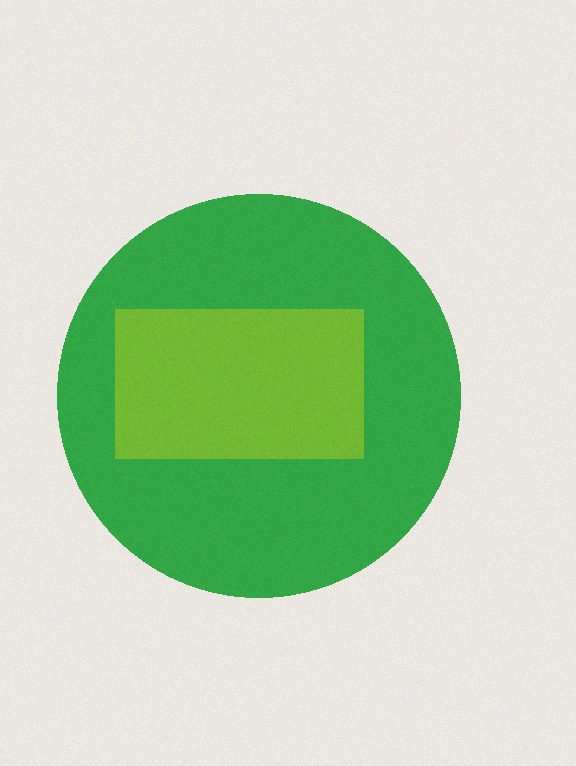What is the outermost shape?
The green circle.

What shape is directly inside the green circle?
The lime rectangle.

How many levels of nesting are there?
2.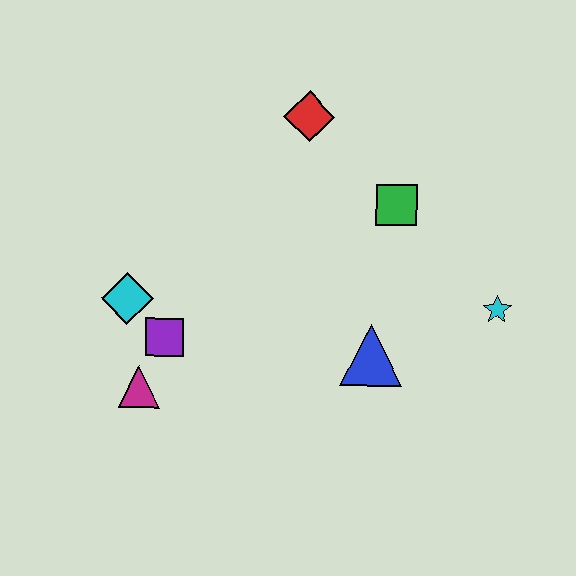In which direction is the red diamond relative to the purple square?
The red diamond is above the purple square.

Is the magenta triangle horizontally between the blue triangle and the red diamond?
No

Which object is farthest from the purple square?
The cyan star is farthest from the purple square.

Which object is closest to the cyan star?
The blue triangle is closest to the cyan star.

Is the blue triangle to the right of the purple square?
Yes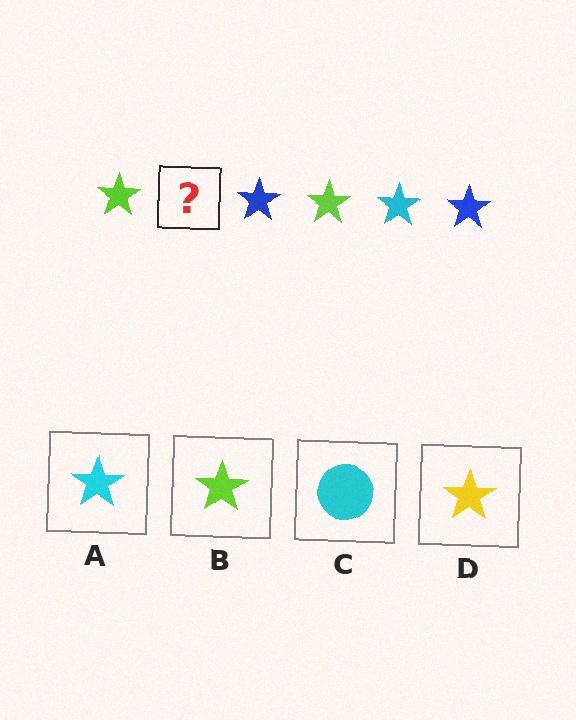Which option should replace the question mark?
Option A.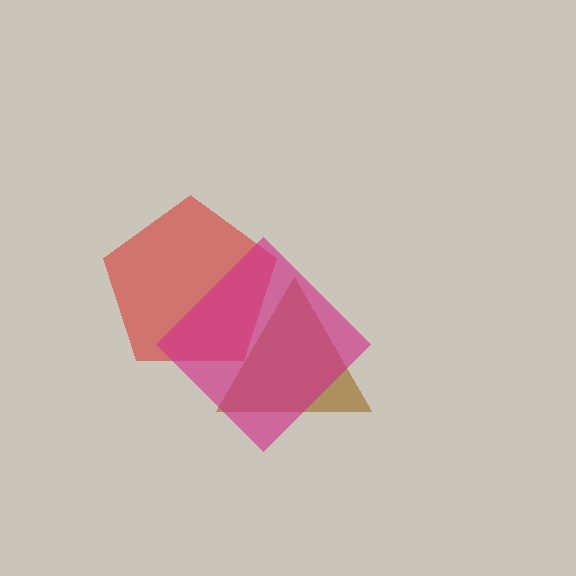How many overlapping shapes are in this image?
There are 3 overlapping shapes in the image.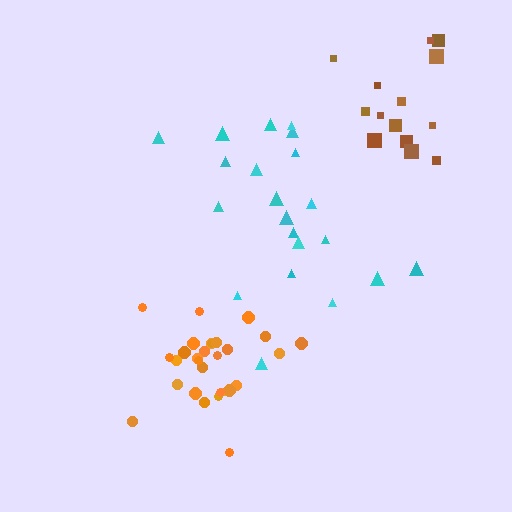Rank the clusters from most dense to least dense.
orange, brown, cyan.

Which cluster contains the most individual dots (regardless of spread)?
Orange (29).